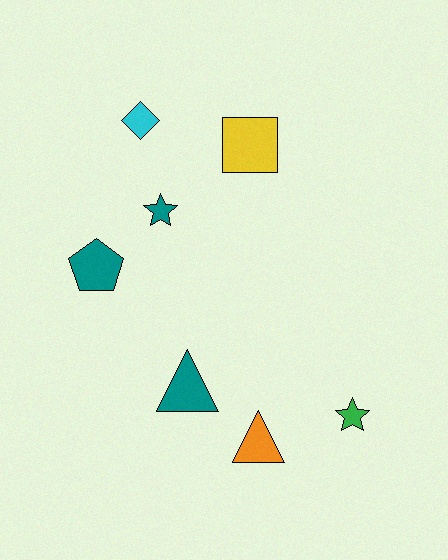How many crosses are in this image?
There are no crosses.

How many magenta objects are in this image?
There are no magenta objects.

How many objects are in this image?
There are 7 objects.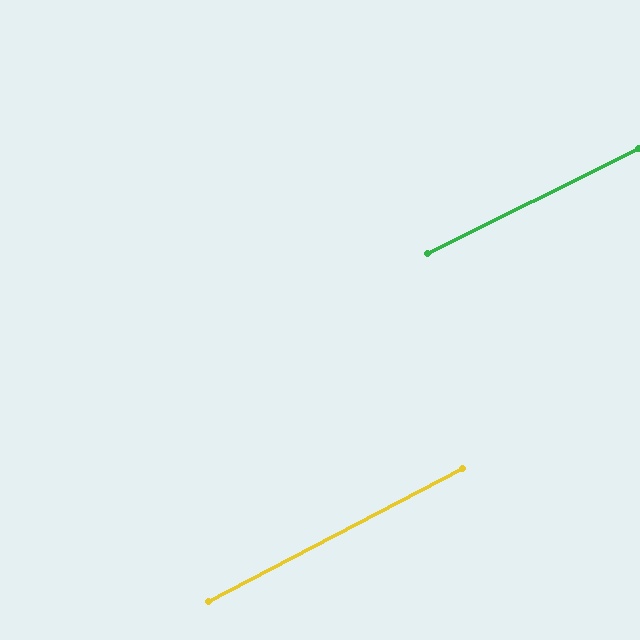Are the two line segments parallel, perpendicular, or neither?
Parallel — their directions differ by only 1.3°.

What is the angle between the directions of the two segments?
Approximately 1 degree.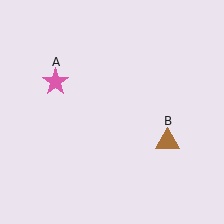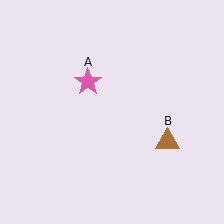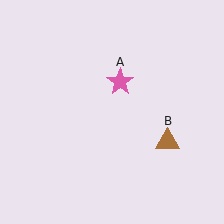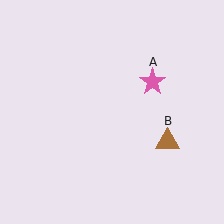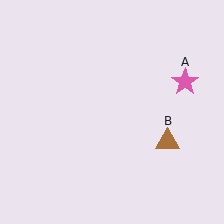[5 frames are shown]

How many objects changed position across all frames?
1 object changed position: pink star (object A).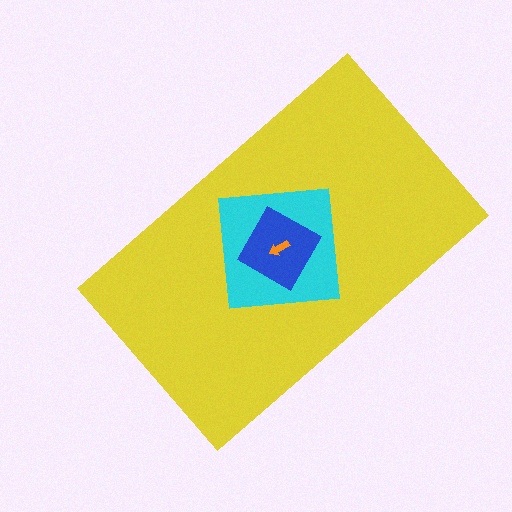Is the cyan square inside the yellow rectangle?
Yes.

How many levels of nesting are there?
4.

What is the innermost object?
The orange arrow.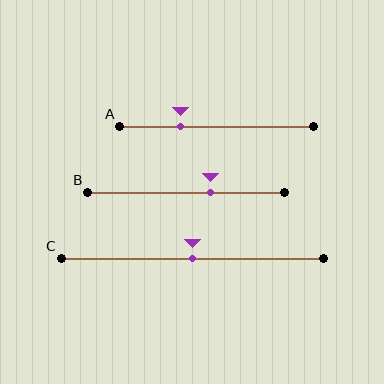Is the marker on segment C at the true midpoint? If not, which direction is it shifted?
Yes, the marker on segment C is at the true midpoint.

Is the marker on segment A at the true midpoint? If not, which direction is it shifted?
No, the marker on segment A is shifted to the left by about 19% of the segment length.